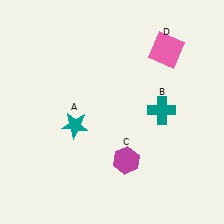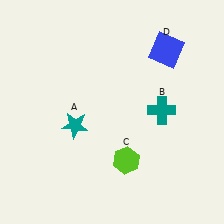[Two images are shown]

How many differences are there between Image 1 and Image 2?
There are 2 differences between the two images.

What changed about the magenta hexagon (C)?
In Image 1, C is magenta. In Image 2, it changed to lime.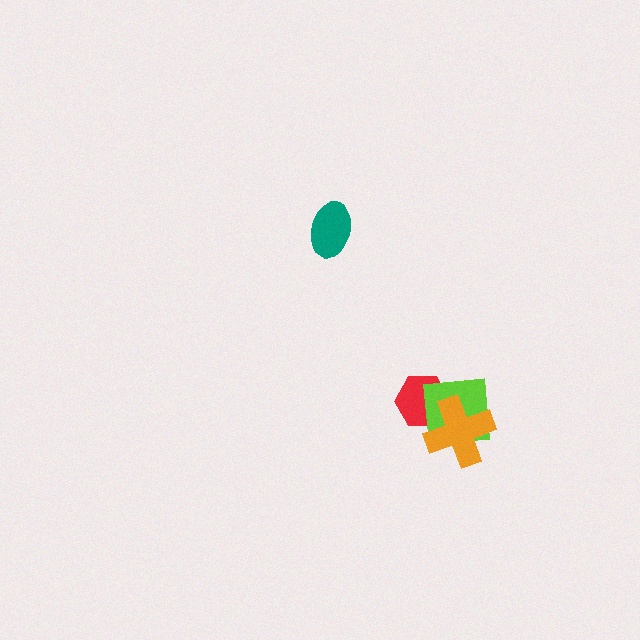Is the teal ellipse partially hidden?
No, no other shape covers it.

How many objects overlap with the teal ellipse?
0 objects overlap with the teal ellipse.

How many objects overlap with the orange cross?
2 objects overlap with the orange cross.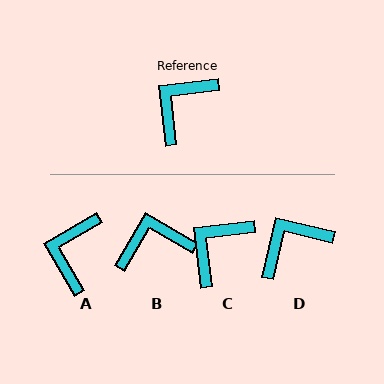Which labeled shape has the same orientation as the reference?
C.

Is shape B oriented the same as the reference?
No, it is off by about 37 degrees.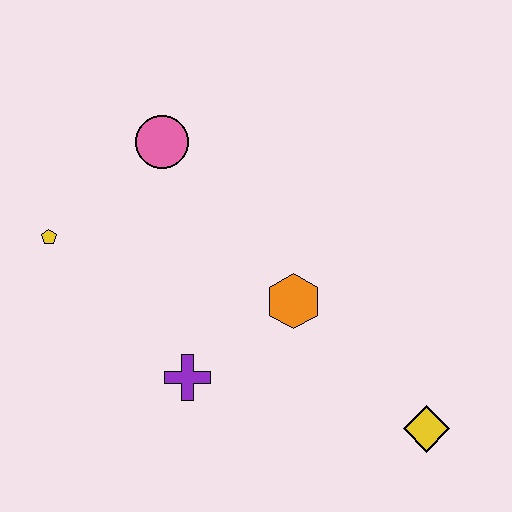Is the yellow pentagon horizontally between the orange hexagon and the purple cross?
No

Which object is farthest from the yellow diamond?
The yellow pentagon is farthest from the yellow diamond.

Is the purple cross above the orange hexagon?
No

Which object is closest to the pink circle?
The yellow pentagon is closest to the pink circle.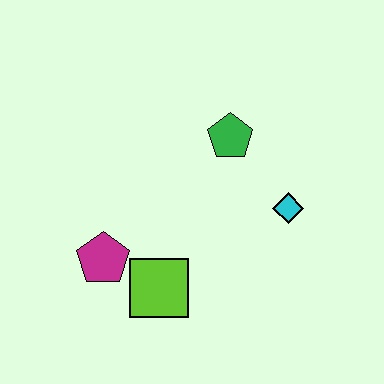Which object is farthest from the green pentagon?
The magenta pentagon is farthest from the green pentagon.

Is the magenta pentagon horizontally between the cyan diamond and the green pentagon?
No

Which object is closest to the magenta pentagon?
The lime square is closest to the magenta pentagon.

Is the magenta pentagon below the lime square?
No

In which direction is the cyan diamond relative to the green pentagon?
The cyan diamond is below the green pentagon.